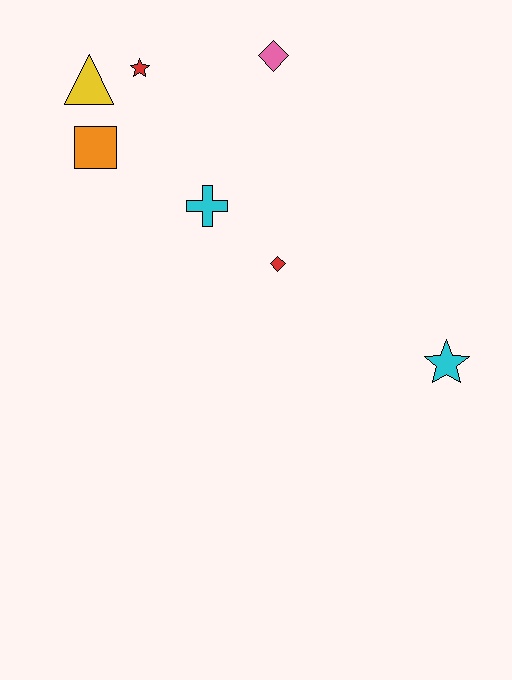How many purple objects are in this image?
There are no purple objects.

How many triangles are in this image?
There is 1 triangle.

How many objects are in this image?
There are 7 objects.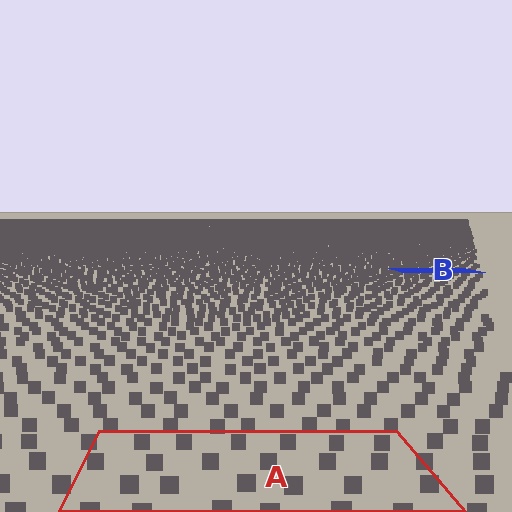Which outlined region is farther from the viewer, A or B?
Region B is farther from the viewer — the texture elements inside it appear smaller and more densely packed.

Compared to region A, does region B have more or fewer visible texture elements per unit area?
Region B has more texture elements per unit area — they are packed more densely because it is farther away.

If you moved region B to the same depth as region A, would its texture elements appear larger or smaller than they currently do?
They would appear larger. At a closer depth, the same texture elements are projected at a bigger on-screen size.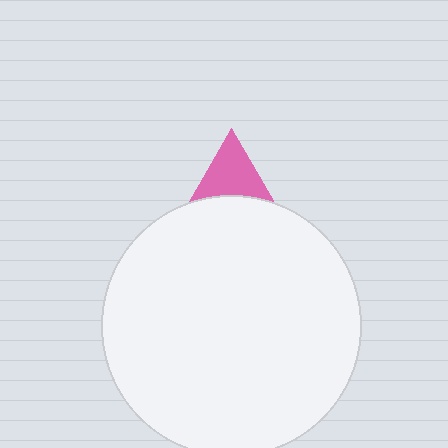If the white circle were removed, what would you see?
You would see the complete pink triangle.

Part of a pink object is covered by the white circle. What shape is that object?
It is a triangle.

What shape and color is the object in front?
The object in front is a white circle.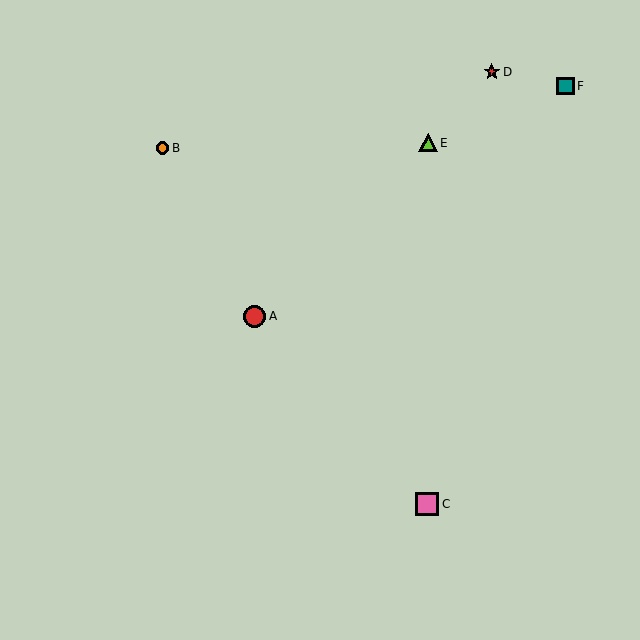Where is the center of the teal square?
The center of the teal square is at (566, 86).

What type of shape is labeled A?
Shape A is a red circle.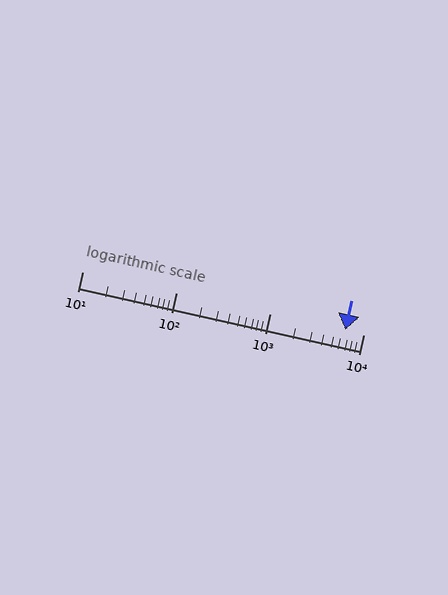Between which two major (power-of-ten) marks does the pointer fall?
The pointer is between 1000 and 10000.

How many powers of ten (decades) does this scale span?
The scale spans 3 decades, from 10 to 10000.